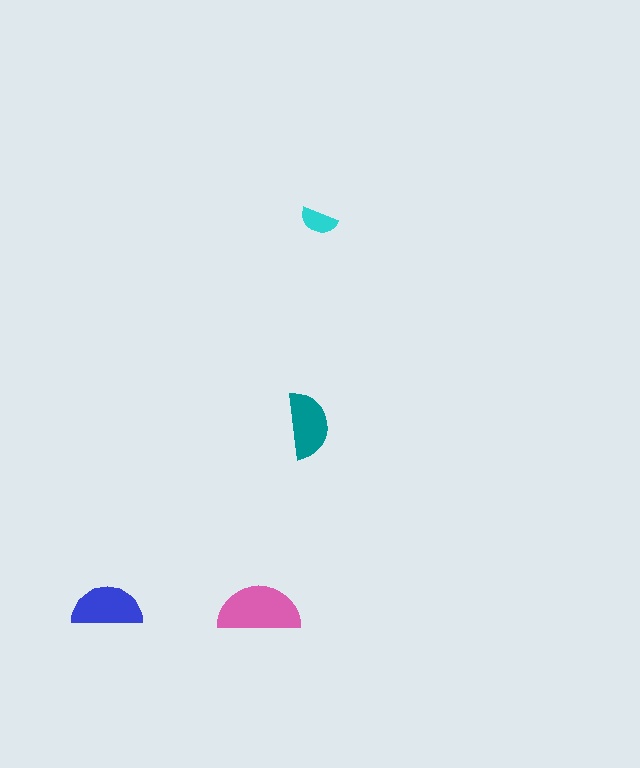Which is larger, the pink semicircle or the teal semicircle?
The pink one.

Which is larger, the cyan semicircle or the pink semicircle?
The pink one.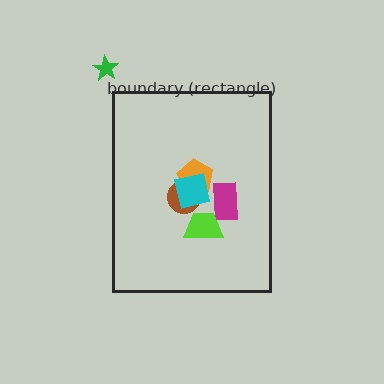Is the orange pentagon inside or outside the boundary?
Inside.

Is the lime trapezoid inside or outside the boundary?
Inside.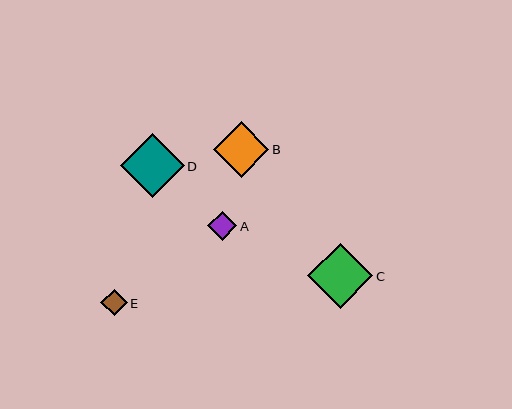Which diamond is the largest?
Diamond C is the largest with a size of approximately 65 pixels.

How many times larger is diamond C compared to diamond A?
Diamond C is approximately 2.3 times the size of diamond A.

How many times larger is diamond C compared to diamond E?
Diamond C is approximately 2.4 times the size of diamond E.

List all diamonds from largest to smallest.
From largest to smallest: C, D, B, A, E.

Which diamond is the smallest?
Diamond E is the smallest with a size of approximately 27 pixels.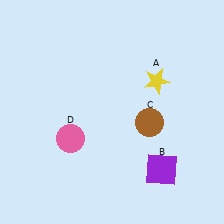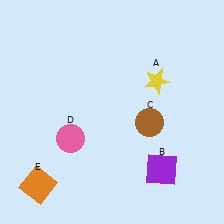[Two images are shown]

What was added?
An orange square (E) was added in Image 2.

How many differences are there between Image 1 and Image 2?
There is 1 difference between the two images.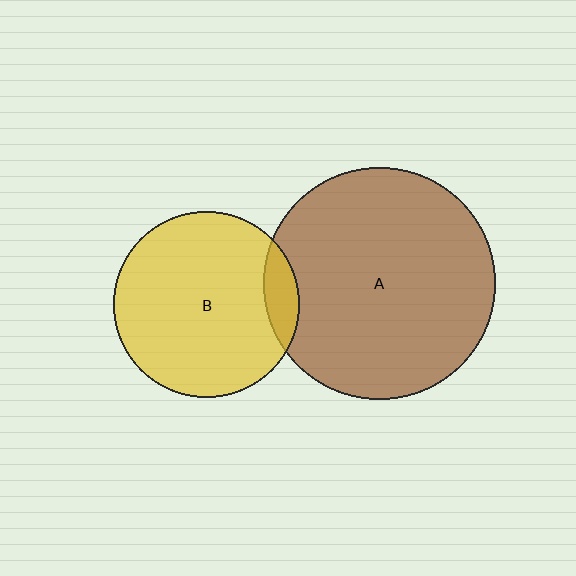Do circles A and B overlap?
Yes.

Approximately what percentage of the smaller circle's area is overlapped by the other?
Approximately 10%.